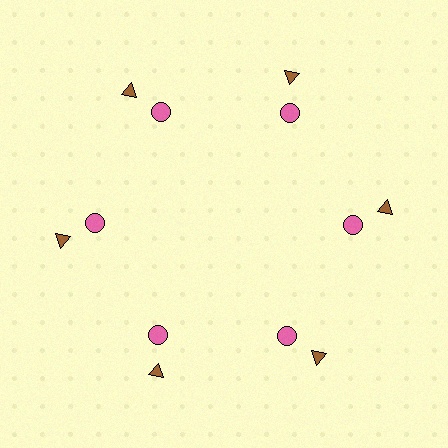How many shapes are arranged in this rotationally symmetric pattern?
There are 12 shapes, arranged in 6 groups of 2.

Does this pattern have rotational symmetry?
Yes, this pattern has 6-fold rotational symmetry. It looks the same after rotating 60 degrees around the center.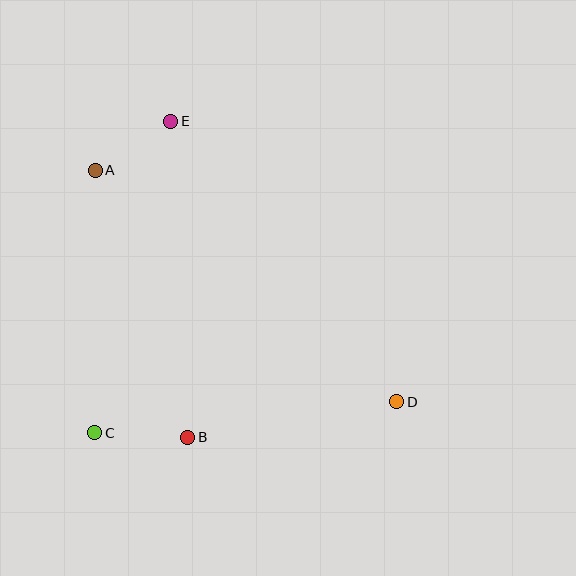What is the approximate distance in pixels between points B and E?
The distance between B and E is approximately 316 pixels.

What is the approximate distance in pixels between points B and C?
The distance between B and C is approximately 93 pixels.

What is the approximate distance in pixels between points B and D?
The distance between B and D is approximately 212 pixels.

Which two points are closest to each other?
Points A and E are closest to each other.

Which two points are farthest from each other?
Points A and D are farthest from each other.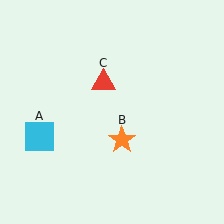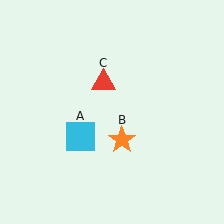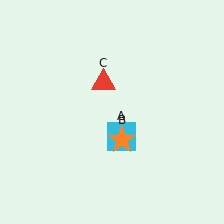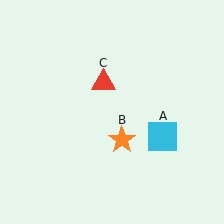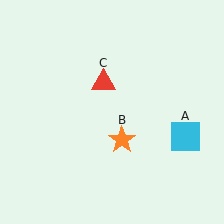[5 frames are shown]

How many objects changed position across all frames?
1 object changed position: cyan square (object A).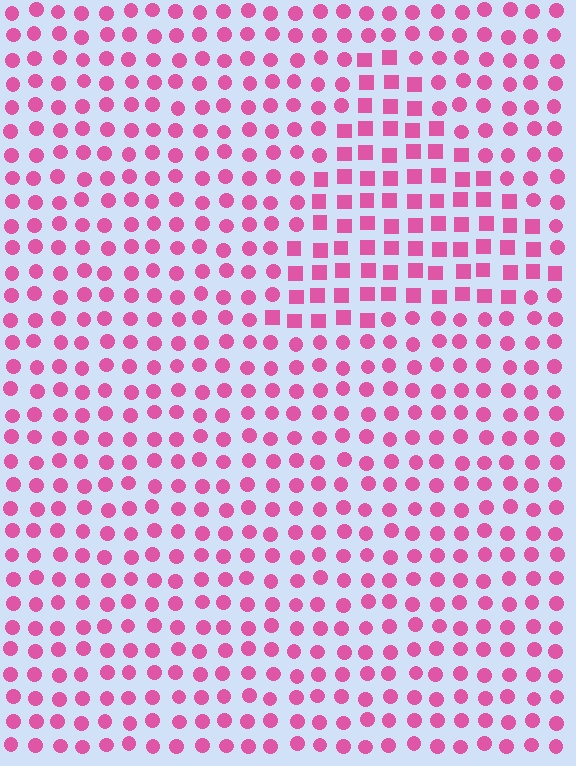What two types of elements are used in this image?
The image uses squares inside the triangle region and circles outside it.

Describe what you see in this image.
The image is filled with small pink elements arranged in a uniform grid. A triangle-shaped region contains squares, while the surrounding area contains circles. The boundary is defined purely by the change in element shape.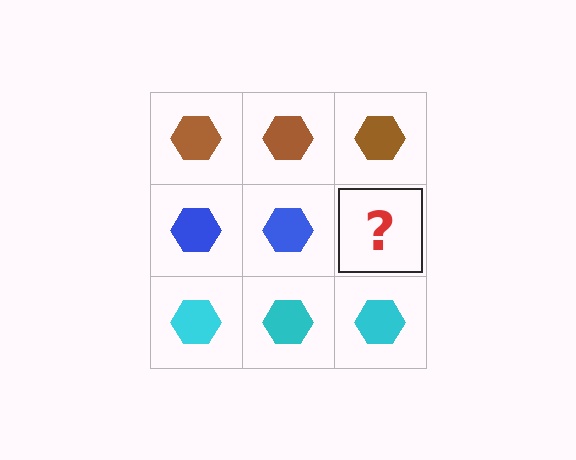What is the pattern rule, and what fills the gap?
The rule is that each row has a consistent color. The gap should be filled with a blue hexagon.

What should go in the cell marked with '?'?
The missing cell should contain a blue hexagon.